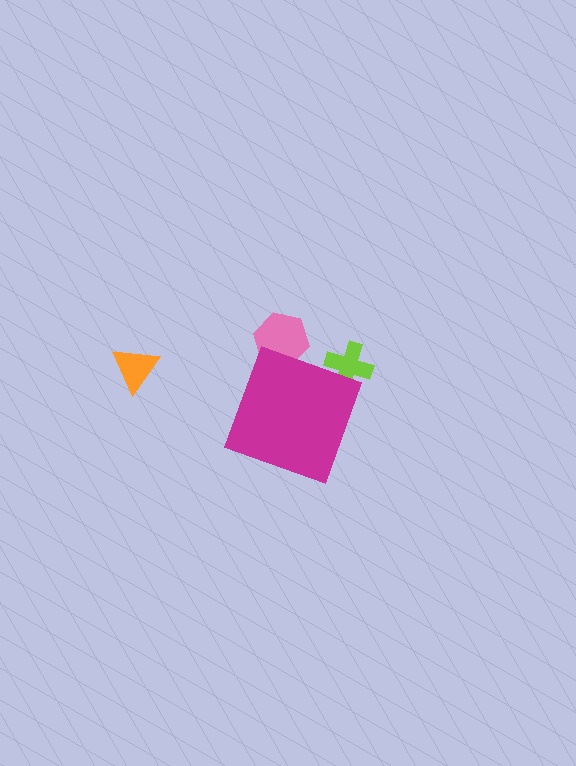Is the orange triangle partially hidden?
No, the orange triangle is fully visible.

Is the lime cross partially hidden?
Yes, the lime cross is partially hidden behind the magenta diamond.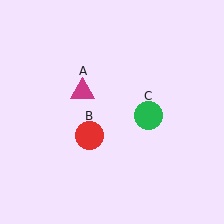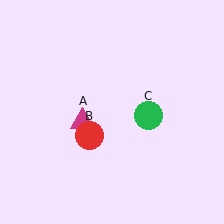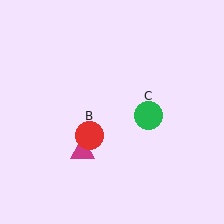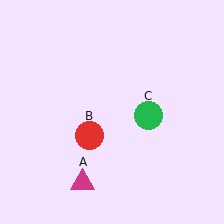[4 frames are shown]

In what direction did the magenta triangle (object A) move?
The magenta triangle (object A) moved down.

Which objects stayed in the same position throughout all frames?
Red circle (object B) and green circle (object C) remained stationary.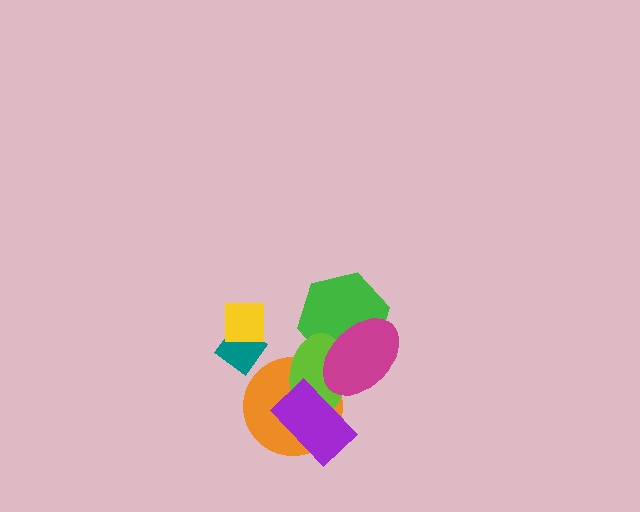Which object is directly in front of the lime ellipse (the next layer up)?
The purple rectangle is directly in front of the lime ellipse.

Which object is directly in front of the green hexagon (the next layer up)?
The lime ellipse is directly in front of the green hexagon.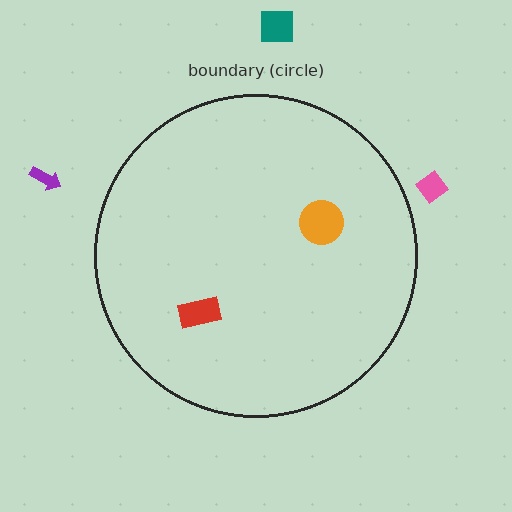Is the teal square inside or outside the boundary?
Outside.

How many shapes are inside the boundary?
2 inside, 3 outside.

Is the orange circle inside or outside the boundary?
Inside.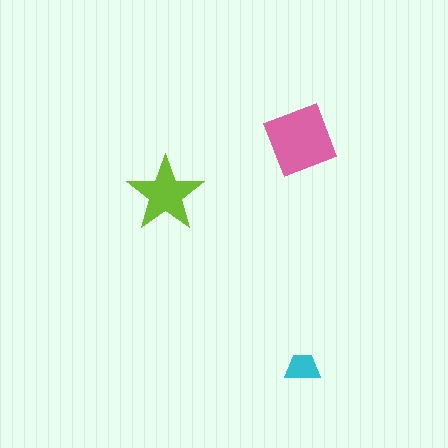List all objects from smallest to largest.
The cyan trapezoid, the lime star, the pink square.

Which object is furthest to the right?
The cyan trapezoid is rightmost.